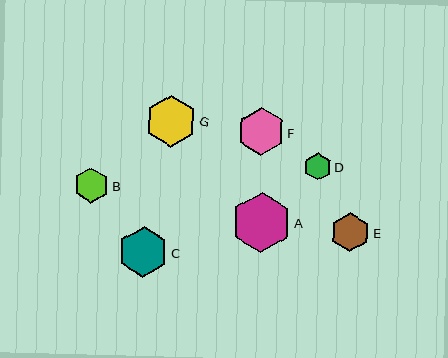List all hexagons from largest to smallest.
From largest to smallest: A, G, C, F, E, B, D.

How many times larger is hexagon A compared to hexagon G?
Hexagon A is approximately 1.2 times the size of hexagon G.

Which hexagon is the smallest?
Hexagon D is the smallest with a size of approximately 27 pixels.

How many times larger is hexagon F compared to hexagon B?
Hexagon F is approximately 1.4 times the size of hexagon B.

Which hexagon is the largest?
Hexagon A is the largest with a size of approximately 59 pixels.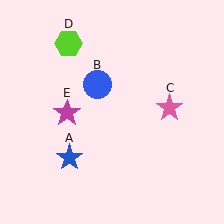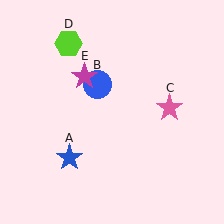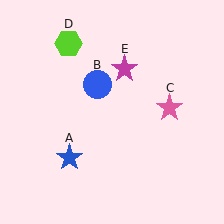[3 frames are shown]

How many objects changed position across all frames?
1 object changed position: magenta star (object E).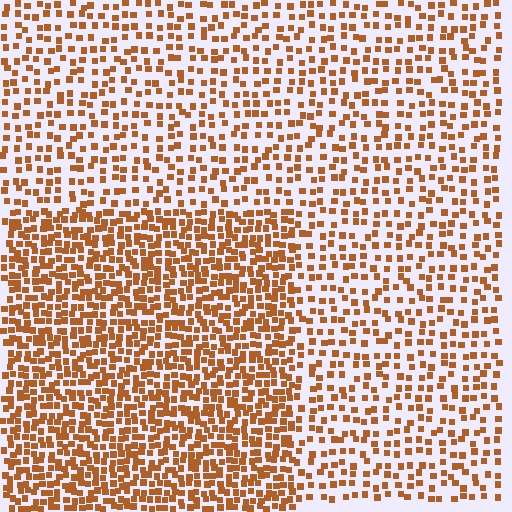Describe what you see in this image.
The image contains small brown elements arranged at two different densities. A rectangle-shaped region is visible where the elements are more densely packed than the surrounding area.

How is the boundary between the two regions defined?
The boundary is defined by a change in element density (approximately 2.0x ratio). All elements are the same color, size, and shape.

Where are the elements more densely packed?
The elements are more densely packed inside the rectangle boundary.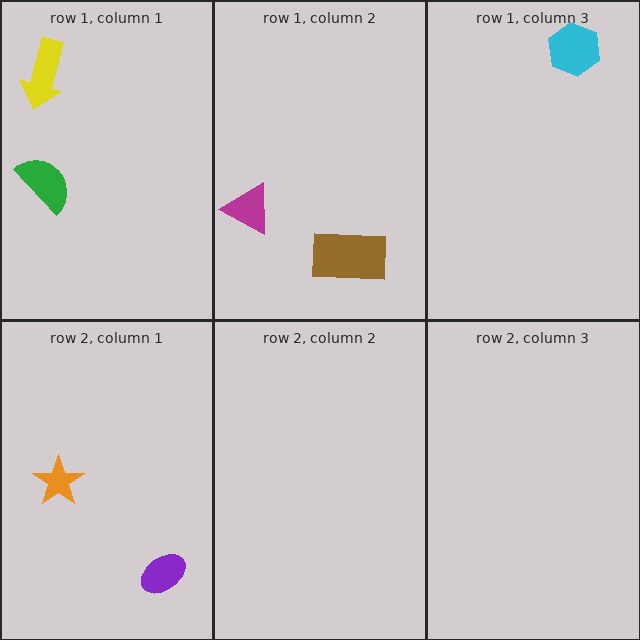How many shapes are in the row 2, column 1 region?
2.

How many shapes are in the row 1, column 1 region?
2.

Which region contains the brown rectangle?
The row 1, column 2 region.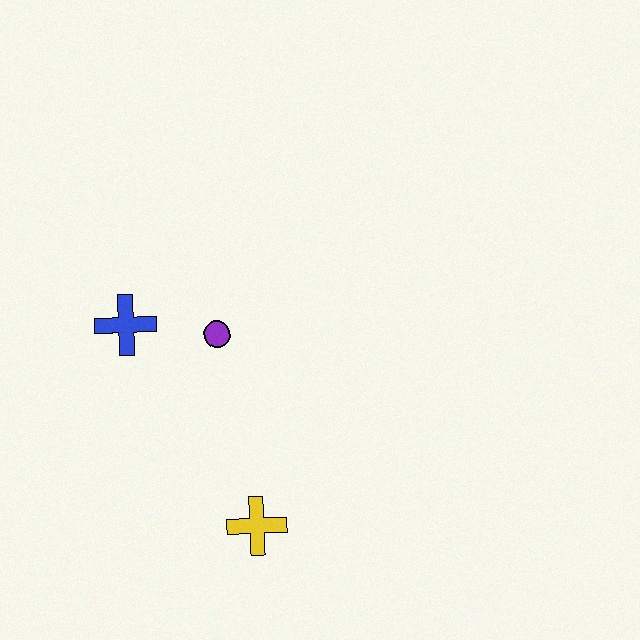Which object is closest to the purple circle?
The blue cross is closest to the purple circle.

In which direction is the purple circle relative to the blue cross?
The purple circle is to the right of the blue cross.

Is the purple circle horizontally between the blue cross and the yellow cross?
Yes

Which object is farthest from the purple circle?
The yellow cross is farthest from the purple circle.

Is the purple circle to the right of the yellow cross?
No